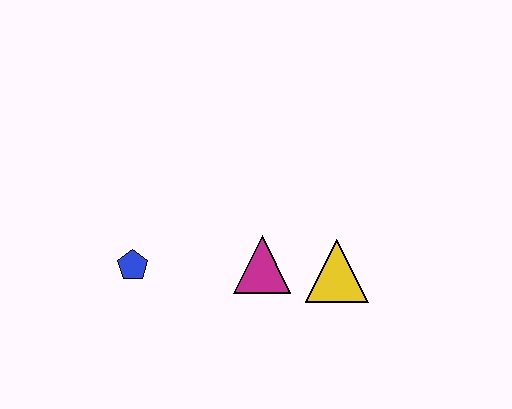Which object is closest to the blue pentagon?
The magenta triangle is closest to the blue pentagon.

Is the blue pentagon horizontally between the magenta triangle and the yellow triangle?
No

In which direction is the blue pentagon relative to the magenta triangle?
The blue pentagon is to the left of the magenta triangle.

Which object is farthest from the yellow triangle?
The blue pentagon is farthest from the yellow triangle.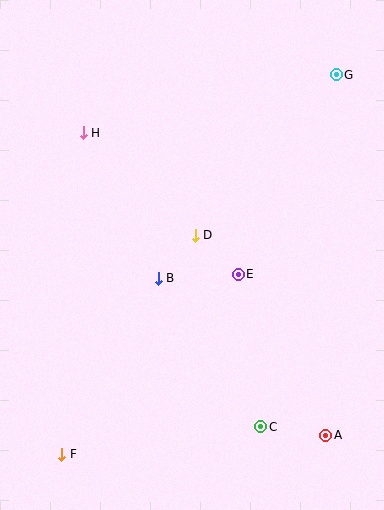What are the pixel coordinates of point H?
Point H is at (83, 133).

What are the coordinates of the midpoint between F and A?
The midpoint between F and A is at (194, 445).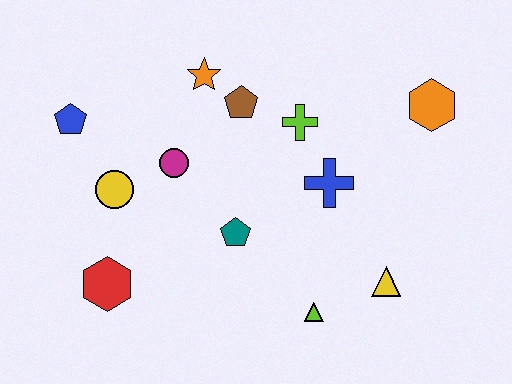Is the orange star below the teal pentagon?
No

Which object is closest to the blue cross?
The lime cross is closest to the blue cross.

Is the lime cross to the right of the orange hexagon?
No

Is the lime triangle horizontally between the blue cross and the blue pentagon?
Yes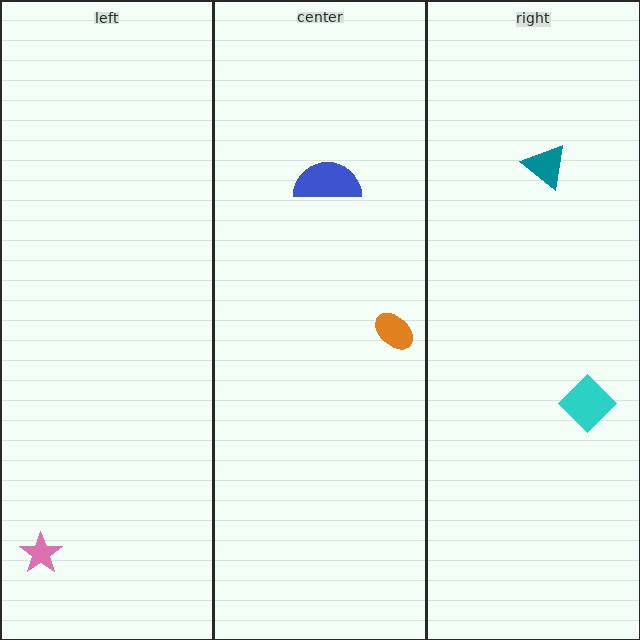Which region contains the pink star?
The left region.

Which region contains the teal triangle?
The right region.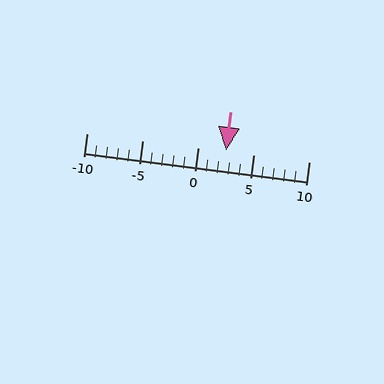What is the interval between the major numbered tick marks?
The major tick marks are spaced 5 units apart.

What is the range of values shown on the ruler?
The ruler shows values from -10 to 10.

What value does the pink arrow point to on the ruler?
The pink arrow points to approximately 2.